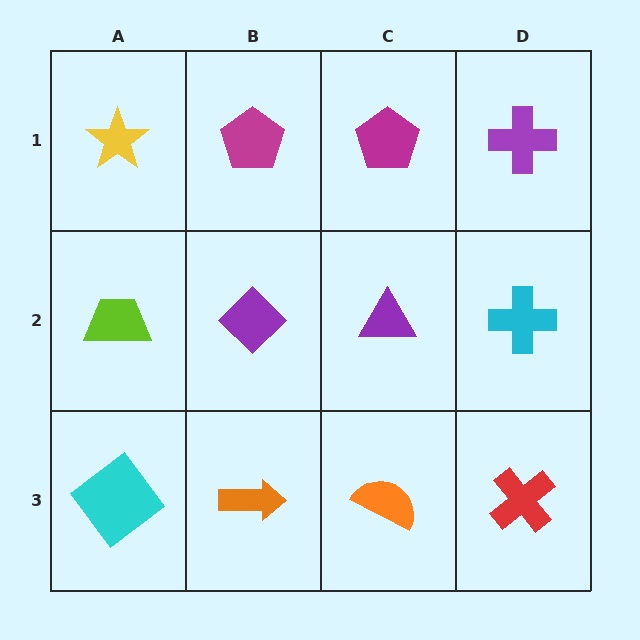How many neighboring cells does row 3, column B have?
3.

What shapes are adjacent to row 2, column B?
A magenta pentagon (row 1, column B), an orange arrow (row 3, column B), a lime trapezoid (row 2, column A), a purple triangle (row 2, column C).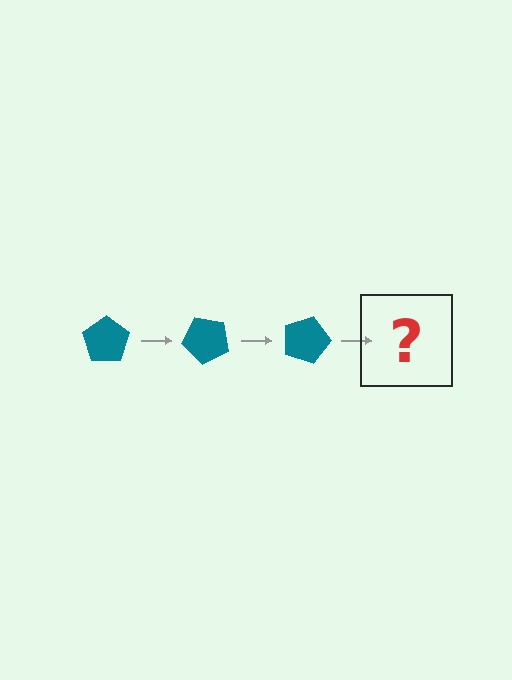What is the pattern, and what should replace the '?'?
The pattern is that the pentagon rotates 45 degrees each step. The '?' should be a teal pentagon rotated 135 degrees.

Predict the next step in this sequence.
The next step is a teal pentagon rotated 135 degrees.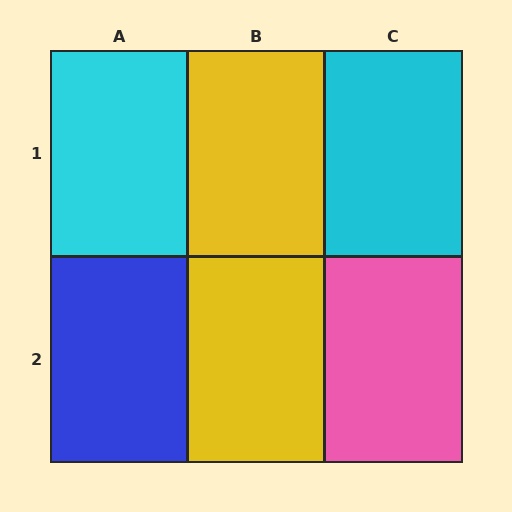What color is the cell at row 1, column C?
Cyan.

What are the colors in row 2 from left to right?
Blue, yellow, pink.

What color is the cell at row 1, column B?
Yellow.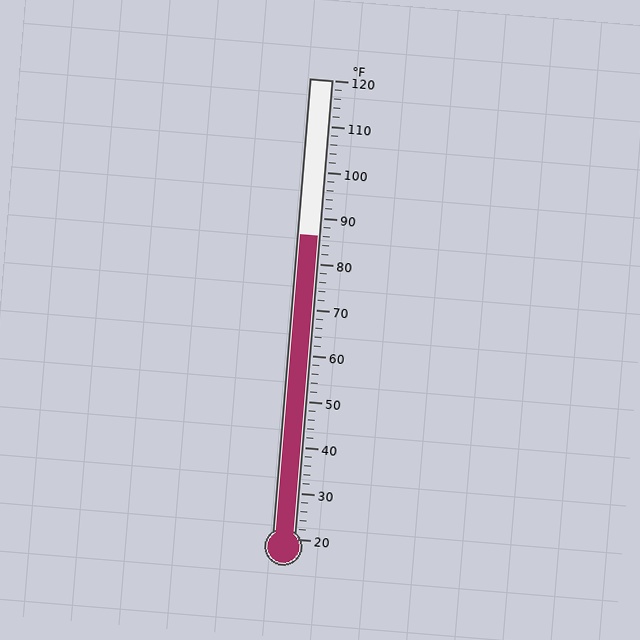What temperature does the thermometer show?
The thermometer shows approximately 86°F.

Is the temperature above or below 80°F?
The temperature is above 80°F.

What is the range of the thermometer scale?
The thermometer scale ranges from 20°F to 120°F.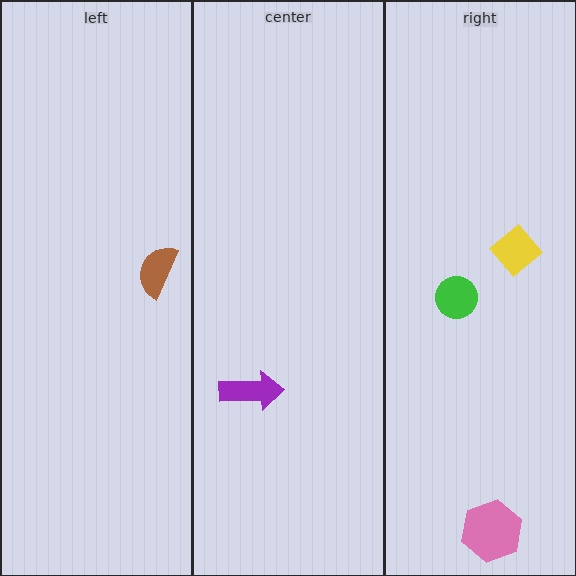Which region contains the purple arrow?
The center region.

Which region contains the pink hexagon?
The right region.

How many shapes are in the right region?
3.